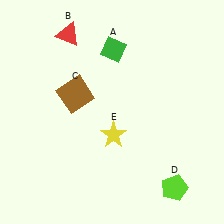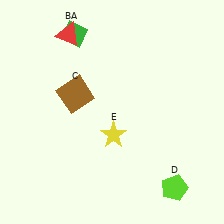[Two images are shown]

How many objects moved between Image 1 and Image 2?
1 object moved between the two images.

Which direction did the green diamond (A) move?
The green diamond (A) moved left.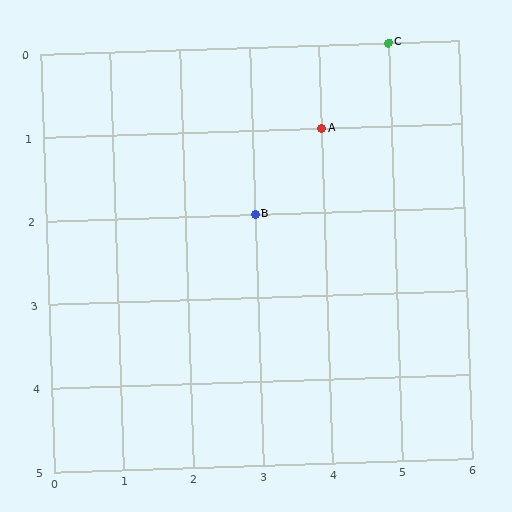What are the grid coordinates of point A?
Point A is at grid coordinates (4, 1).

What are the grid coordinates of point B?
Point B is at grid coordinates (3, 2).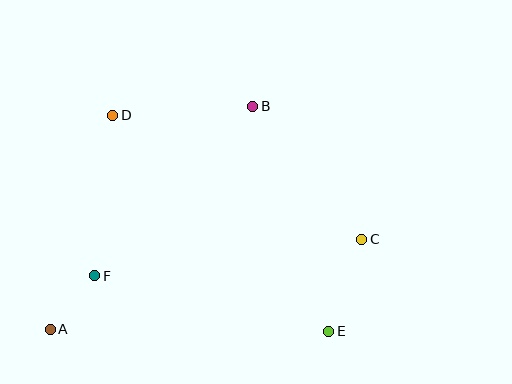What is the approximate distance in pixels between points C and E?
The distance between C and E is approximately 98 pixels.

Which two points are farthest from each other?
Points A and C are farthest from each other.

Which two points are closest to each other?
Points A and F are closest to each other.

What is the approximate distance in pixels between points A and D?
The distance between A and D is approximately 222 pixels.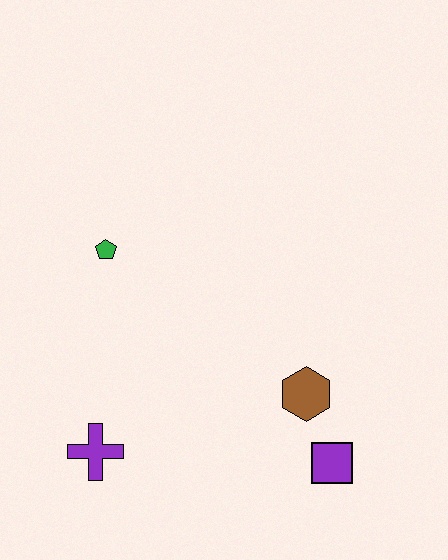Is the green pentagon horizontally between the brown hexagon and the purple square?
No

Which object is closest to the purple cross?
The green pentagon is closest to the purple cross.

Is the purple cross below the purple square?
No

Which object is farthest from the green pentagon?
The purple square is farthest from the green pentagon.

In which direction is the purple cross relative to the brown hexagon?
The purple cross is to the left of the brown hexagon.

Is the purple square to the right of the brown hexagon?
Yes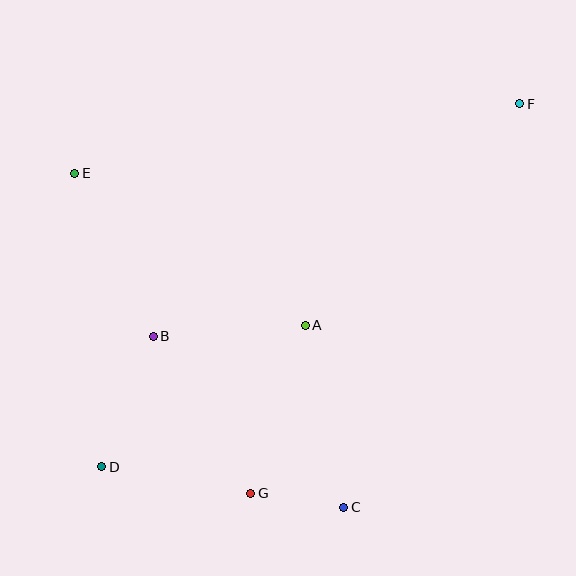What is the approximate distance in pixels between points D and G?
The distance between D and G is approximately 151 pixels.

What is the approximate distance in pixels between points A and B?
The distance between A and B is approximately 152 pixels.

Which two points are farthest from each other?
Points D and F are farthest from each other.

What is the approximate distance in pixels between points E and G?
The distance between E and G is approximately 365 pixels.